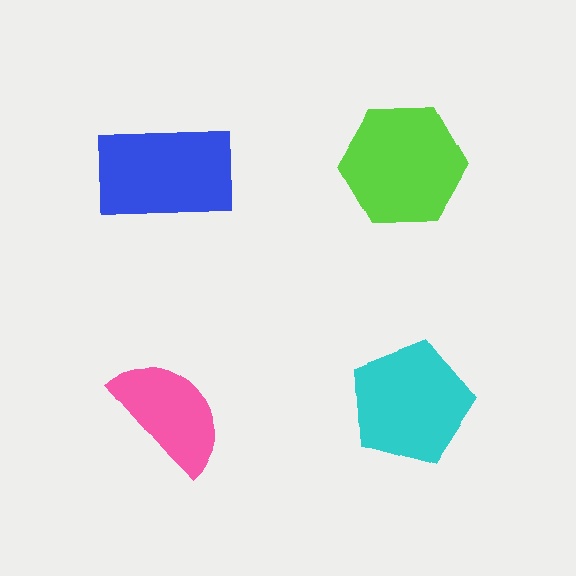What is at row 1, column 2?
A lime hexagon.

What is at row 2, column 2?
A cyan pentagon.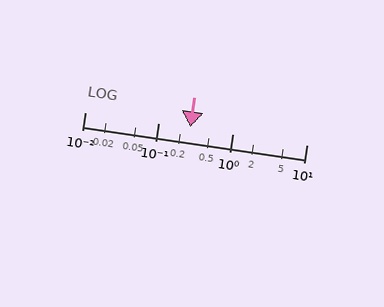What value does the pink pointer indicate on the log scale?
The pointer indicates approximately 0.27.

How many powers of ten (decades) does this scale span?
The scale spans 3 decades, from 0.01 to 10.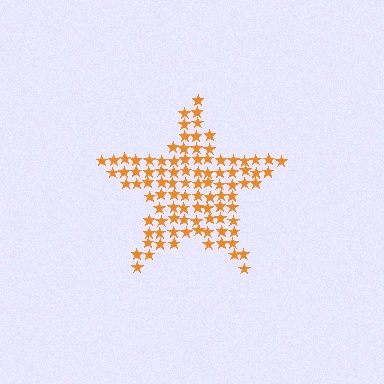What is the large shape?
The large shape is a star.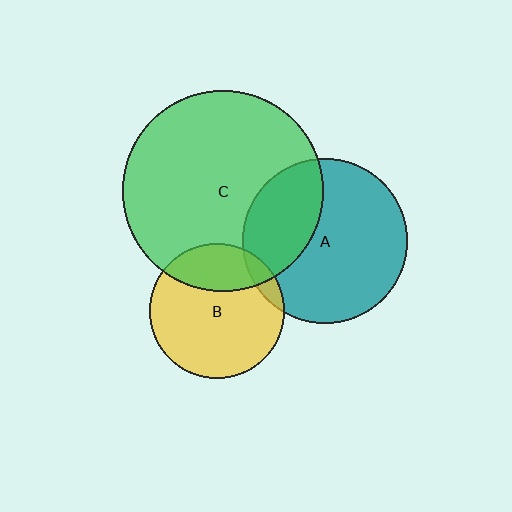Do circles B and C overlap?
Yes.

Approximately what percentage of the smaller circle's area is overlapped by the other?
Approximately 25%.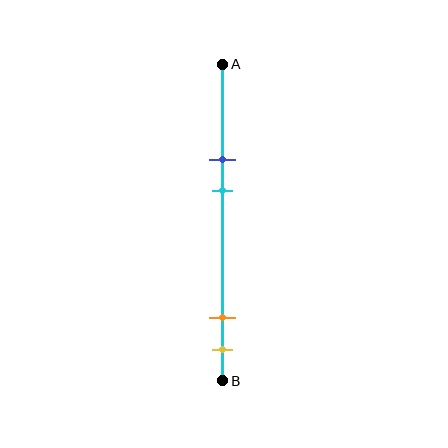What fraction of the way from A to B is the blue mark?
The blue mark is approximately 30% (0.3) of the way from A to B.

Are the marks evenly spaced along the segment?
No, the marks are not evenly spaced.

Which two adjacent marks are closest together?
The orange and yellow marks are the closest adjacent pair.